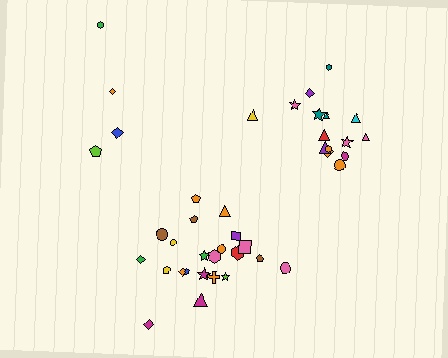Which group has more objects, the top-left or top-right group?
The top-right group.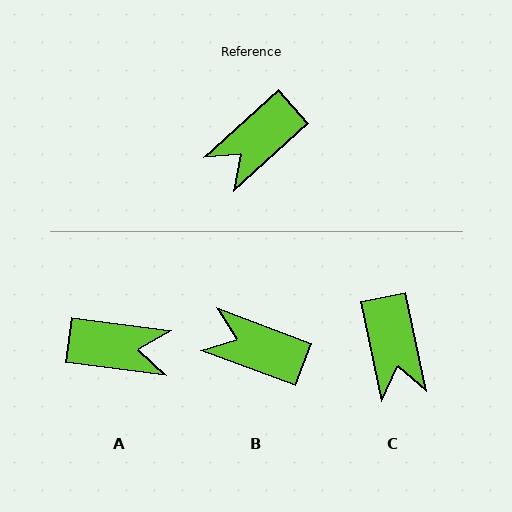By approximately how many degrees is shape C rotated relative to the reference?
Approximately 60 degrees counter-clockwise.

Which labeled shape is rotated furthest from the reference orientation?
A, about 130 degrees away.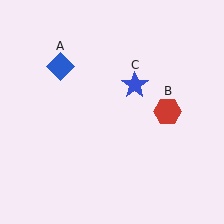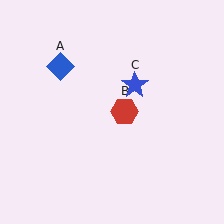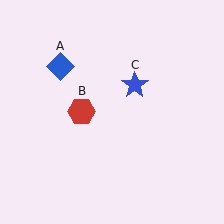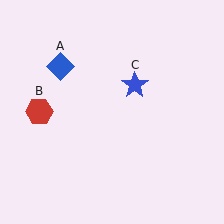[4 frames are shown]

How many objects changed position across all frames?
1 object changed position: red hexagon (object B).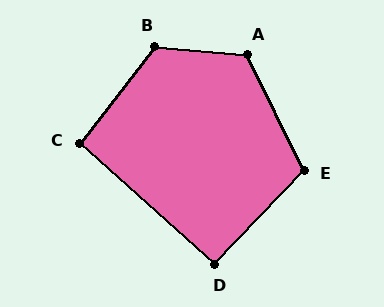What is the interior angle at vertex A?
Approximately 121 degrees (obtuse).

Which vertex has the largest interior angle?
B, at approximately 123 degrees.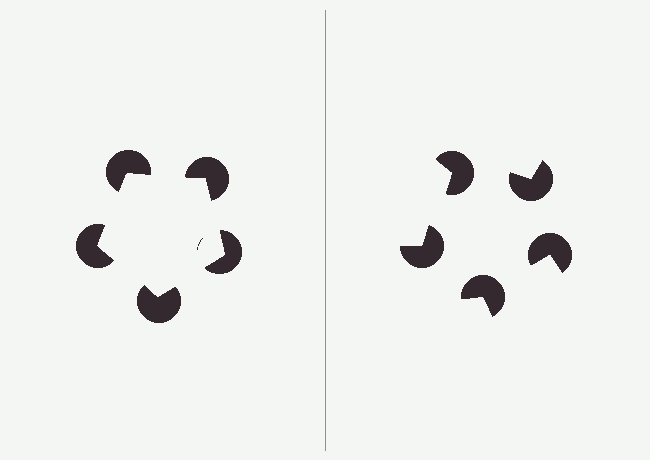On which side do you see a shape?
An illusory pentagon appears on the left side. On the right side the wedge cuts are rotated, so no coherent shape forms.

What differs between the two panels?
The pac-man discs are positioned identically on both sides; only the wedge orientations differ. On the left they align to a pentagon; on the right they are misaligned.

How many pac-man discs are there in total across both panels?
10 — 5 on each side.